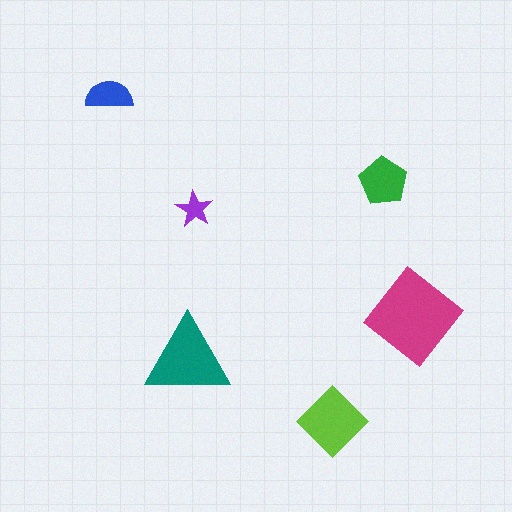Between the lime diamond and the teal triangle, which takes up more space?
The teal triangle.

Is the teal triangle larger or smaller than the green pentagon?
Larger.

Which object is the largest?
The magenta diamond.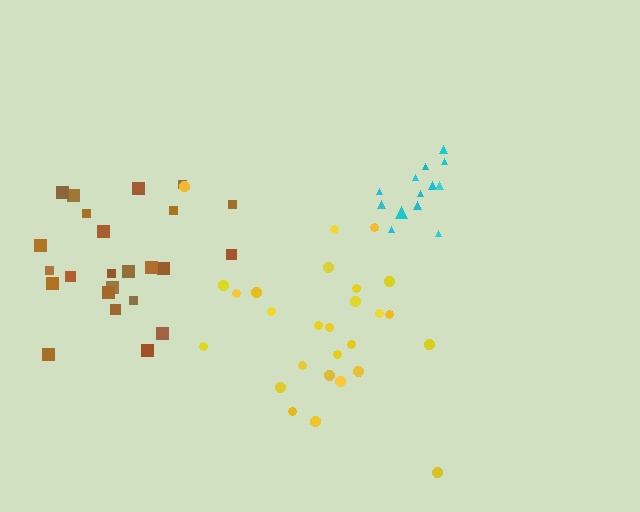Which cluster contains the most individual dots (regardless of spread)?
Yellow (27).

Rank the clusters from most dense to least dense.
cyan, brown, yellow.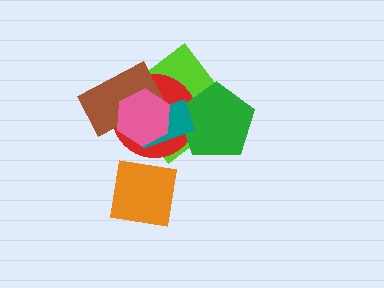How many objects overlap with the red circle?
5 objects overlap with the red circle.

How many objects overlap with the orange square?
0 objects overlap with the orange square.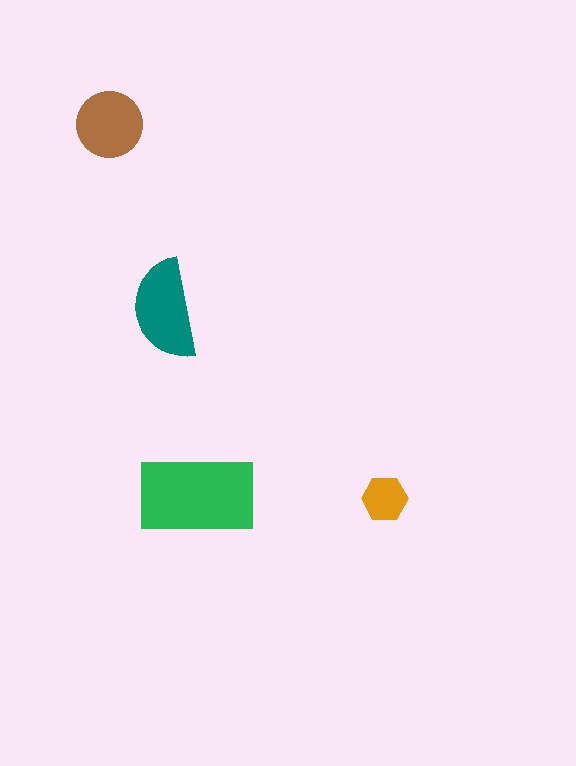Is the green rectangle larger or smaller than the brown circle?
Larger.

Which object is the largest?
The green rectangle.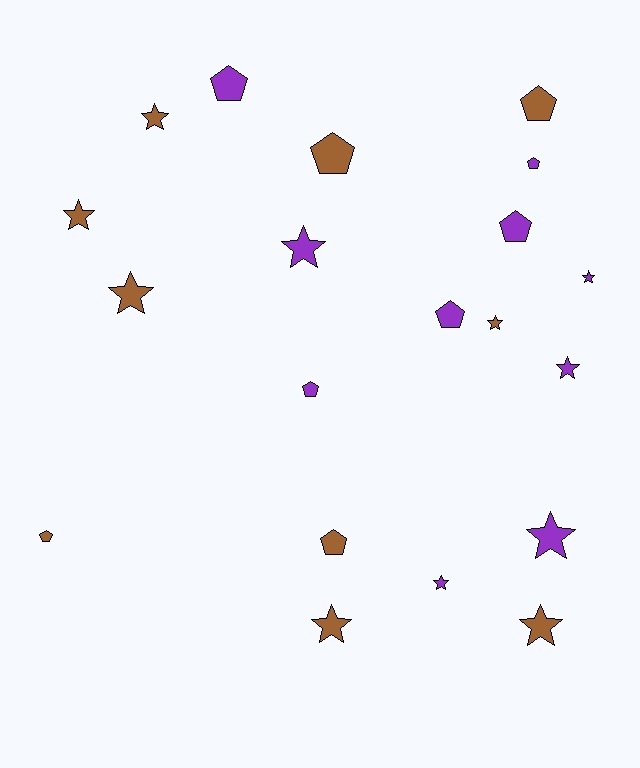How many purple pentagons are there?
There are 5 purple pentagons.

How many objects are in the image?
There are 20 objects.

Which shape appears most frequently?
Star, with 11 objects.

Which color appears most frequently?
Purple, with 10 objects.